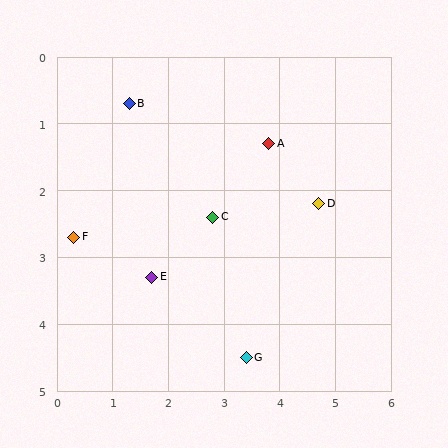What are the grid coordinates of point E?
Point E is at approximately (1.7, 3.3).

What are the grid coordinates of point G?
Point G is at approximately (3.4, 4.5).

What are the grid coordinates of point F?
Point F is at approximately (0.3, 2.7).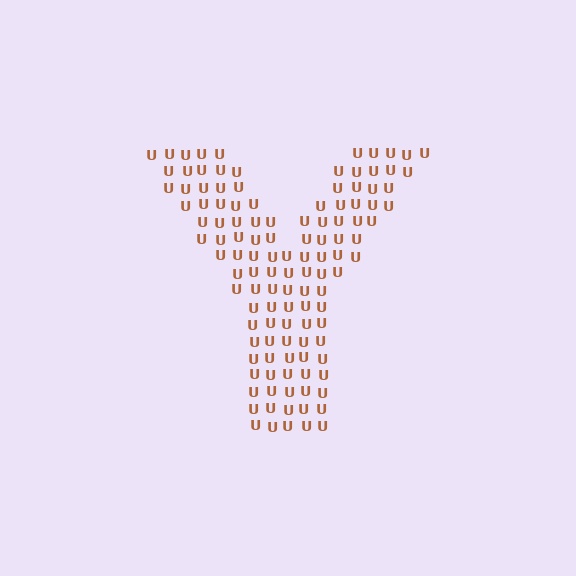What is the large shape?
The large shape is the letter Y.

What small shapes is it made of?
It is made of small letter U's.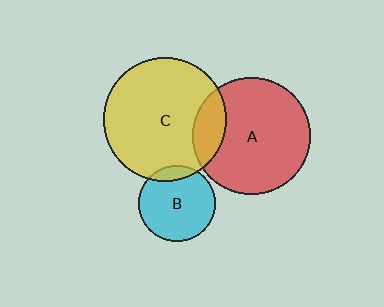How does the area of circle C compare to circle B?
Approximately 2.6 times.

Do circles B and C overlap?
Yes.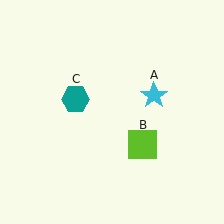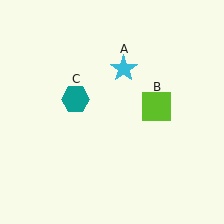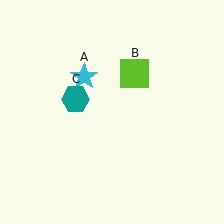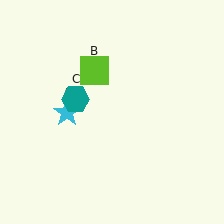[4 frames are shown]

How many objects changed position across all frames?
2 objects changed position: cyan star (object A), lime square (object B).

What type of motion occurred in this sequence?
The cyan star (object A), lime square (object B) rotated counterclockwise around the center of the scene.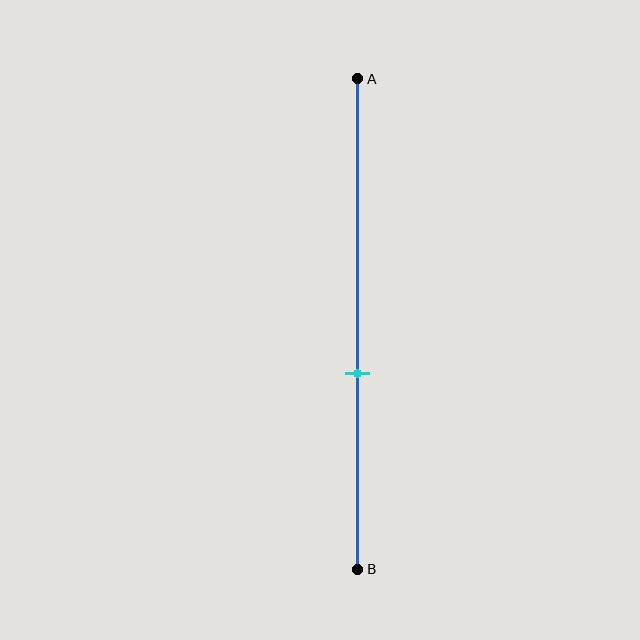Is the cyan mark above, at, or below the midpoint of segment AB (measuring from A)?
The cyan mark is below the midpoint of segment AB.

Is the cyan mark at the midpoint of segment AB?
No, the mark is at about 60% from A, not at the 50% midpoint.